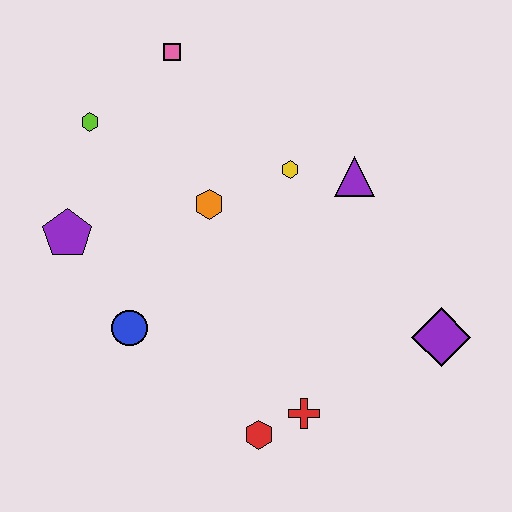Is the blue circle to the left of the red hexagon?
Yes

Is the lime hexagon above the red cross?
Yes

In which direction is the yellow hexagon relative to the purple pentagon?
The yellow hexagon is to the right of the purple pentagon.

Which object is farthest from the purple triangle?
The purple pentagon is farthest from the purple triangle.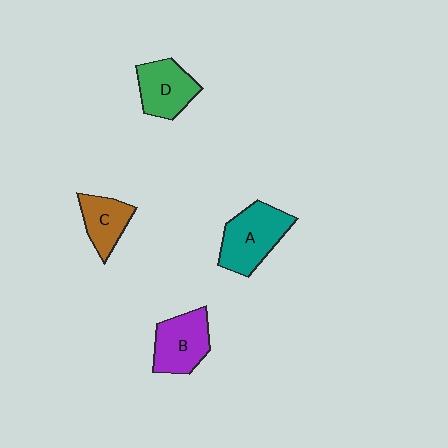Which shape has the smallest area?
Shape C (brown).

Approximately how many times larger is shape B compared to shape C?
Approximately 1.3 times.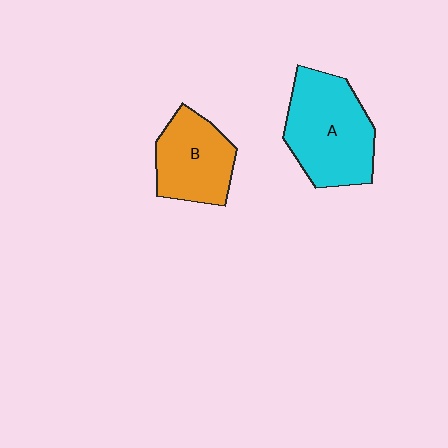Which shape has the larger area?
Shape A (cyan).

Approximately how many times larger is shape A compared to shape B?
Approximately 1.4 times.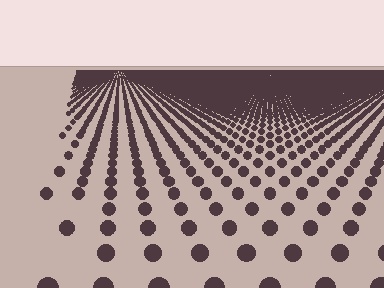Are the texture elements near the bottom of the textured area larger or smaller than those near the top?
Larger. Near the bottom, elements are closer to the viewer and appear at a bigger on-screen size.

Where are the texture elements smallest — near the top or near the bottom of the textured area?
Near the top.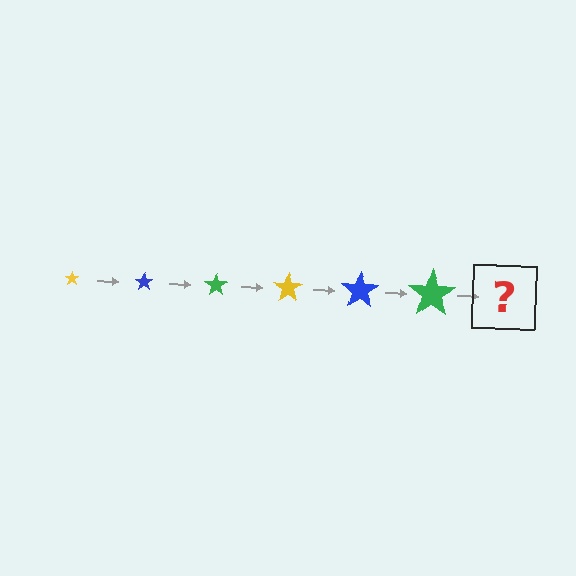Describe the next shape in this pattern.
It should be a yellow star, larger than the previous one.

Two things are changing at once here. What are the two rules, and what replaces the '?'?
The two rules are that the star grows larger each step and the color cycles through yellow, blue, and green. The '?' should be a yellow star, larger than the previous one.